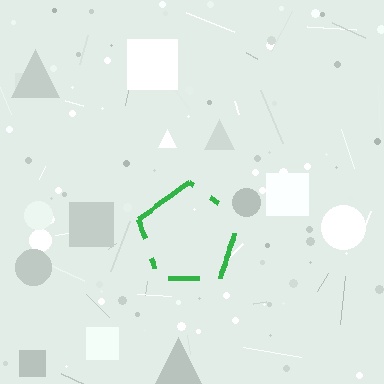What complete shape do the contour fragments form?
The contour fragments form a pentagon.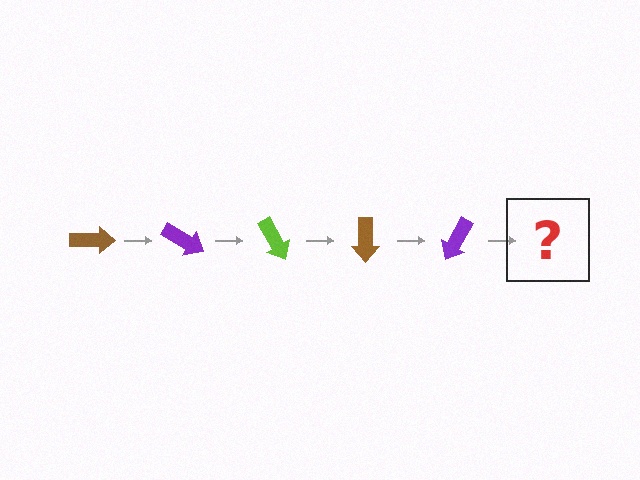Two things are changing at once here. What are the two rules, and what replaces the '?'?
The two rules are that it rotates 30 degrees each step and the color cycles through brown, purple, and lime. The '?' should be a lime arrow, rotated 150 degrees from the start.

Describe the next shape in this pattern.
It should be a lime arrow, rotated 150 degrees from the start.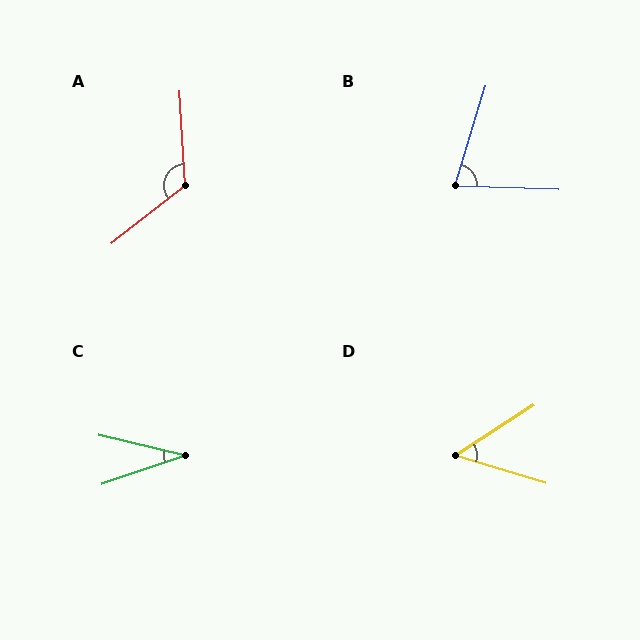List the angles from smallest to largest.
C (32°), D (50°), B (74°), A (125°).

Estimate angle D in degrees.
Approximately 50 degrees.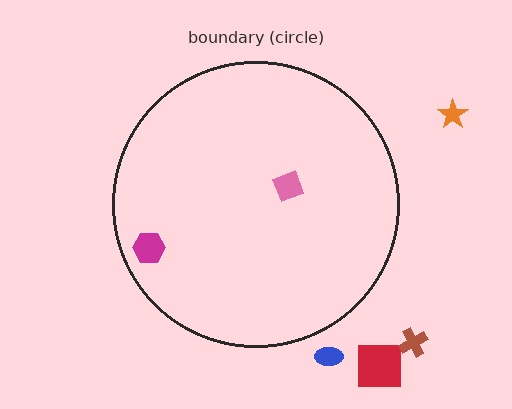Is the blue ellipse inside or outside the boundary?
Outside.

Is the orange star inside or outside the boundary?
Outside.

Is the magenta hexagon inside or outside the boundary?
Inside.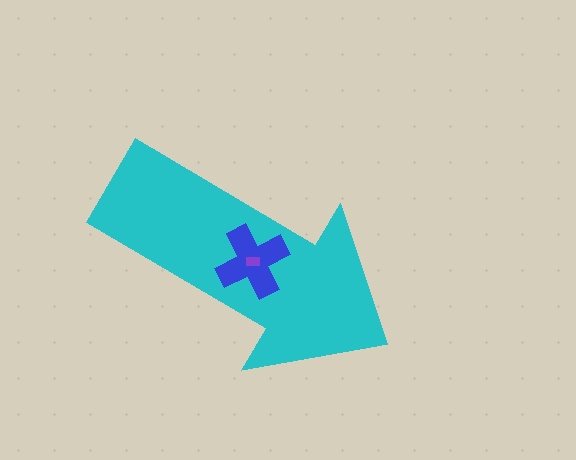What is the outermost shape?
The cyan arrow.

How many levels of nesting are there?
3.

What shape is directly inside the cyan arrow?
The blue cross.